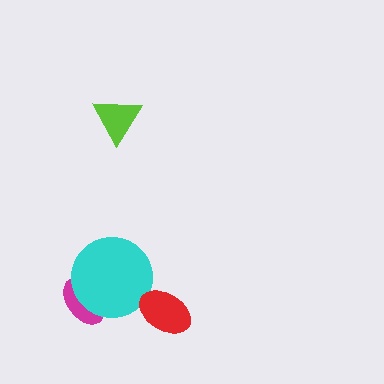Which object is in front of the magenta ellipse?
The cyan circle is in front of the magenta ellipse.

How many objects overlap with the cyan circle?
1 object overlaps with the cyan circle.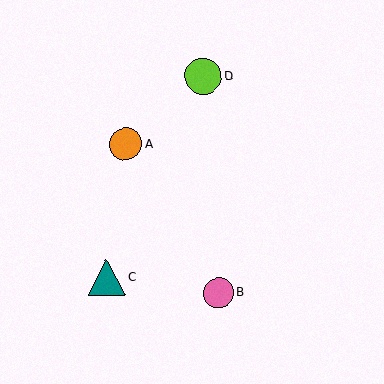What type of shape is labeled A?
Shape A is an orange circle.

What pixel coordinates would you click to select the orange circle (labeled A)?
Click at (125, 144) to select the orange circle A.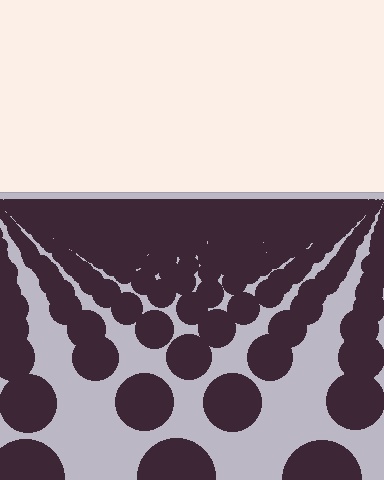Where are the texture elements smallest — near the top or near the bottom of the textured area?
Near the top.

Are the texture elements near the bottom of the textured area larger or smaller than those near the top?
Larger. Near the bottom, elements are closer to the viewer and appear at a bigger on-screen size.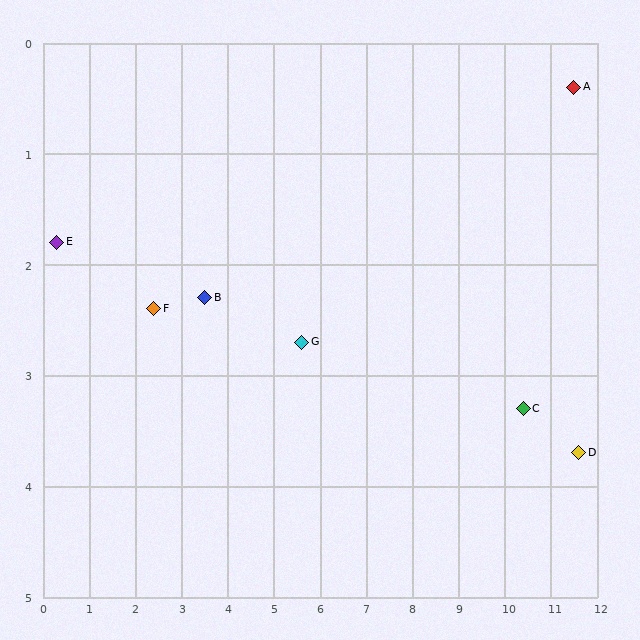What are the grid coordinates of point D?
Point D is at approximately (11.6, 3.7).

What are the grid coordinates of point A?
Point A is at approximately (11.5, 0.4).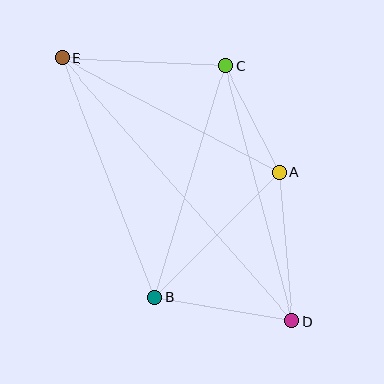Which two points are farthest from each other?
Points D and E are farthest from each other.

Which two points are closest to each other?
Points A and C are closest to each other.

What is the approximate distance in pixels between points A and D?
The distance between A and D is approximately 149 pixels.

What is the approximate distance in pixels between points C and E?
The distance between C and E is approximately 164 pixels.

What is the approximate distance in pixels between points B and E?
The distance between B and E is approximately 256 pixels.